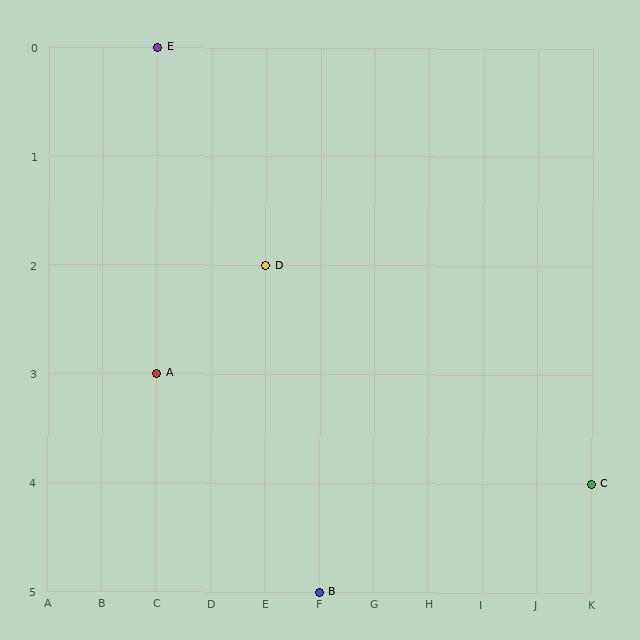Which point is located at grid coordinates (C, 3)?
Point A is at (C, 3).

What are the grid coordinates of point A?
Point A is at grid coordinates (C, 3).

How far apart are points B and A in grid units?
Points B and A are 3 columns and 2 rows apart (about 3.6 grid units diagonally).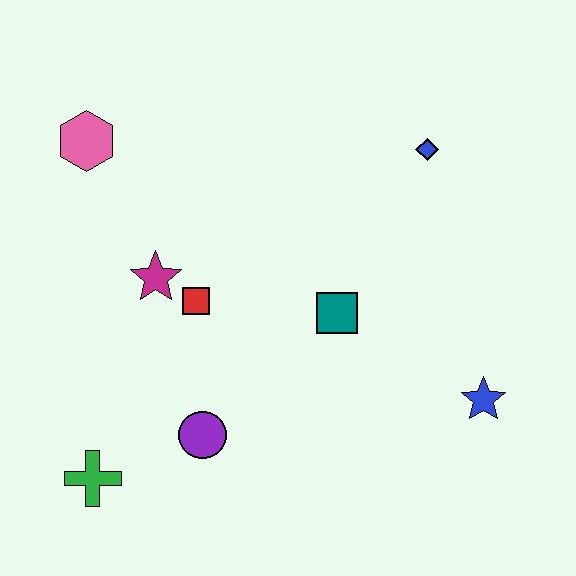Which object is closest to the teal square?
The red square is closest to the teal square.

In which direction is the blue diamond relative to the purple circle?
The blue diamond is above the purple circle.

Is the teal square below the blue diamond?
Yes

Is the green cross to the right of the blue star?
No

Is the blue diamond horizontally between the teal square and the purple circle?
No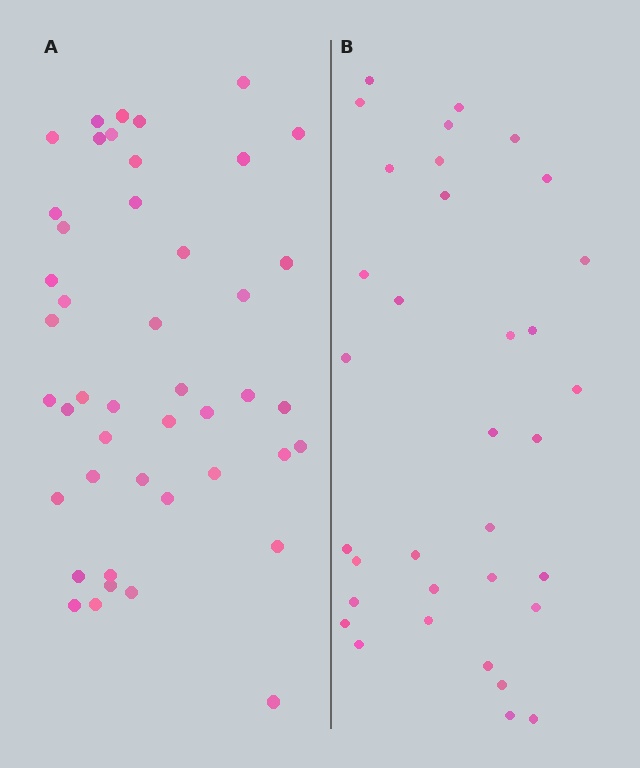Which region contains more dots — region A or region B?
Region A (the left region) has more dots.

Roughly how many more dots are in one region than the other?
Region A has roughly 12 or so more dots than region B.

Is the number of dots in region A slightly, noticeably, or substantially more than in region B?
Region A has noticeably more, but not dramatically so. The ratio is roughly 1.3 to 1.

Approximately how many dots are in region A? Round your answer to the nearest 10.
About 40 dots. (The exact count is 45, which rounds to 40.)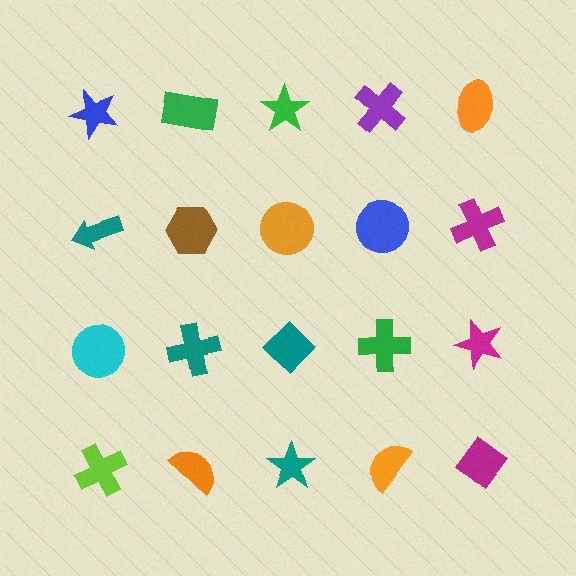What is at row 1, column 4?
A purple cross.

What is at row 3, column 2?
A teal cross.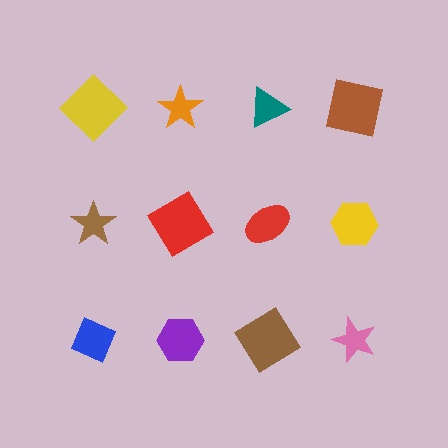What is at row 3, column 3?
A brown diamond.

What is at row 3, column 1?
A blue diamond.